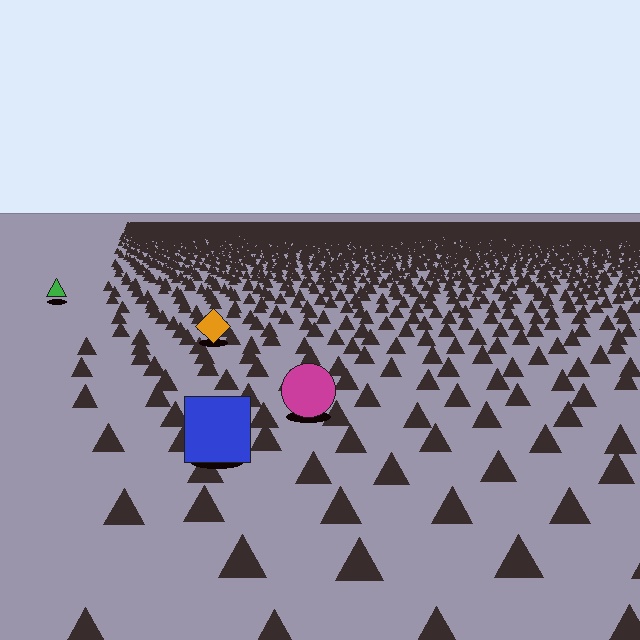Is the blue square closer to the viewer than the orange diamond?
Yes. The blue square is closer — you can tell from the texture gradient: the ground texture is coarser near it.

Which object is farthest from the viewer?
The green triangle is farthest from the viewer. It appears smaller and the ground texture around it is denser.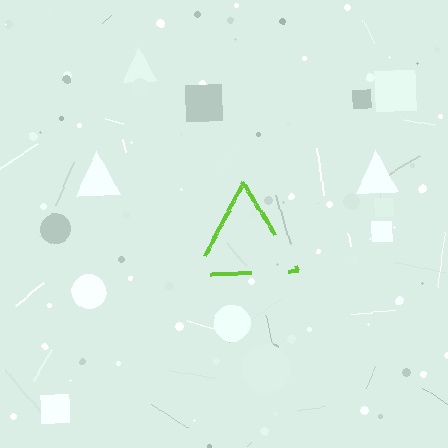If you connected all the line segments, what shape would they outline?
They would outline a triangle.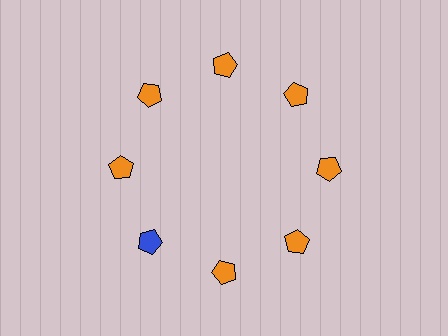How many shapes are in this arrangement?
There are 8 shapes arranged in a ring pattern.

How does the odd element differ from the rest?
It has a different color: blue instead of orange.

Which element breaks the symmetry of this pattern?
The blue pentagon at roughly the 8 o'clock position breaks the symmetry. All other shapes are orange pentagons.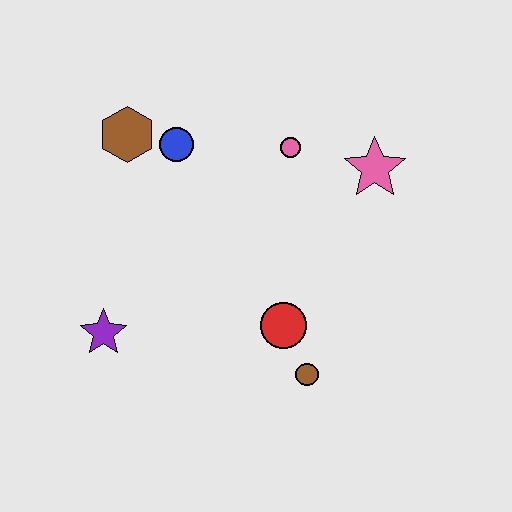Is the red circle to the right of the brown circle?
No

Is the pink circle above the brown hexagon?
No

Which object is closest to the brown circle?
The red circle is closest to the brown circle.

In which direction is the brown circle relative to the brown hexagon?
The brown circle is below the brown hexagon.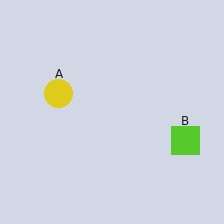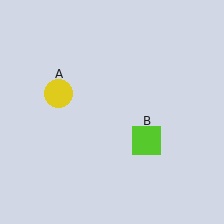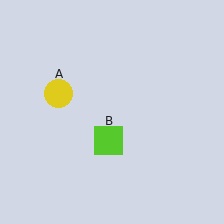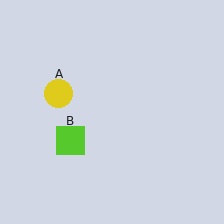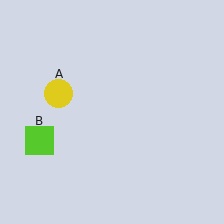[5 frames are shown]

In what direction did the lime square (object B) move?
The lime square (object B) moved left.